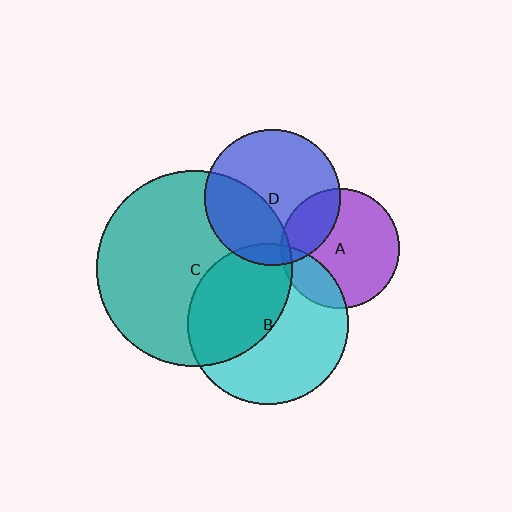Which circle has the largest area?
Circle C (teal).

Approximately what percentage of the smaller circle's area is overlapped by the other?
Approximately 5%.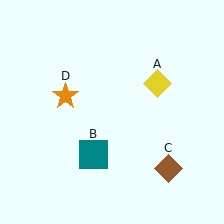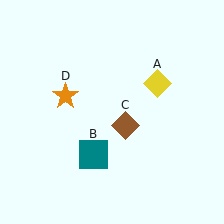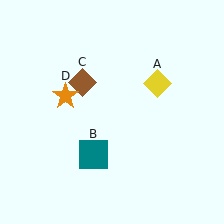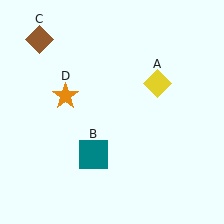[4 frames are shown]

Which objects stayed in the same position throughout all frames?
Yellow diamond (object A) and teal square (object B) and orange star (object D) remained stationary.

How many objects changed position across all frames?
1 object changed position: brown diamond (object C).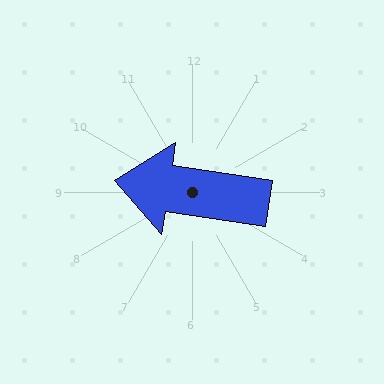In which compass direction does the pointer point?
West.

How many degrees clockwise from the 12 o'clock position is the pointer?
Approximately 279 degrees.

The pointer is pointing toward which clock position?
Roughly 9 o'clock.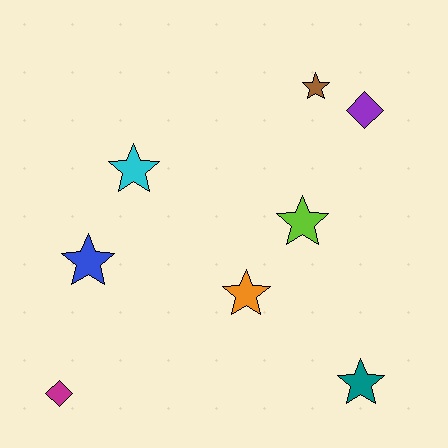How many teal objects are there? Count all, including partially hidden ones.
There is 1 teal object.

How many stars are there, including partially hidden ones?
There are 6 stars.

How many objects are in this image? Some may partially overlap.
There are 8 objects.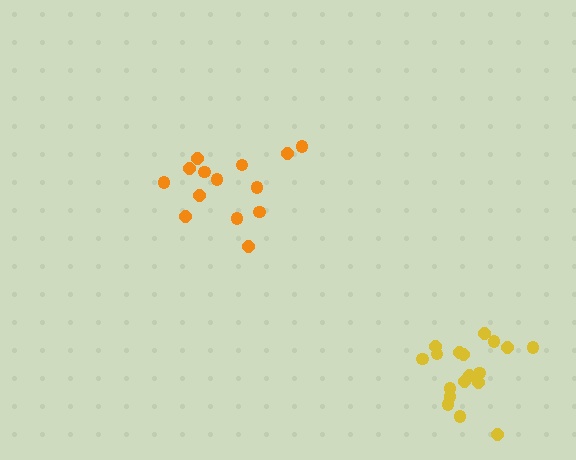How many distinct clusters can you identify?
There are 2 distinct clusters.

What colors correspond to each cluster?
The clusters are colored: yellow, orange.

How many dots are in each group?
Group 1: 18 dots, Group 2: 14 dots (32 total).